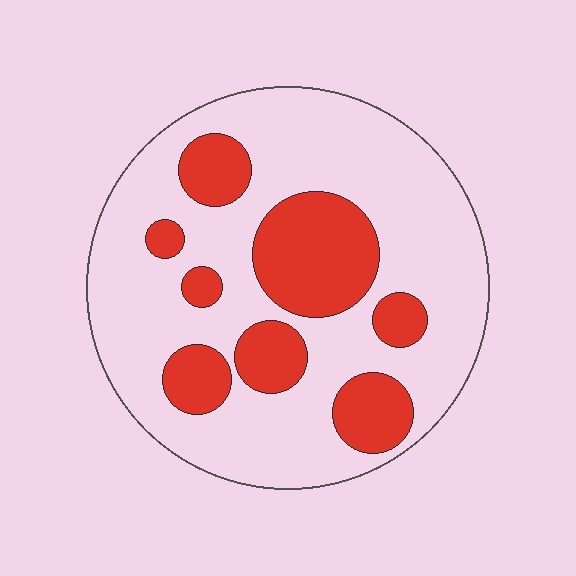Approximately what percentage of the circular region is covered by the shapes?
Approximately 30%.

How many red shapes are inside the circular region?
8.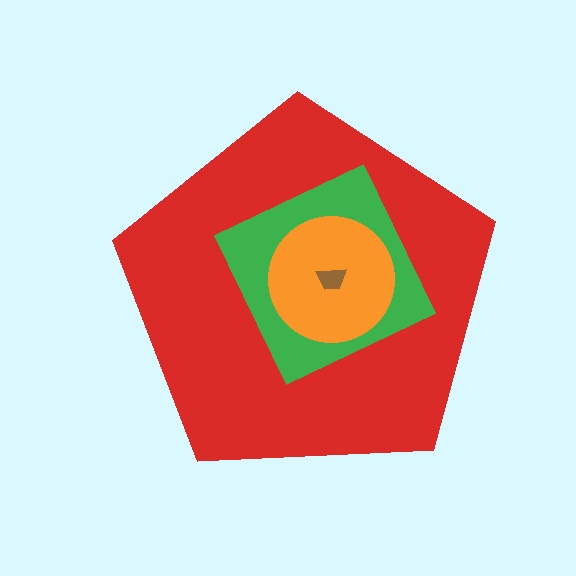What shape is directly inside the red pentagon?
The green square.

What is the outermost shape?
The red pentagon.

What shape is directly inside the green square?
The orange circle.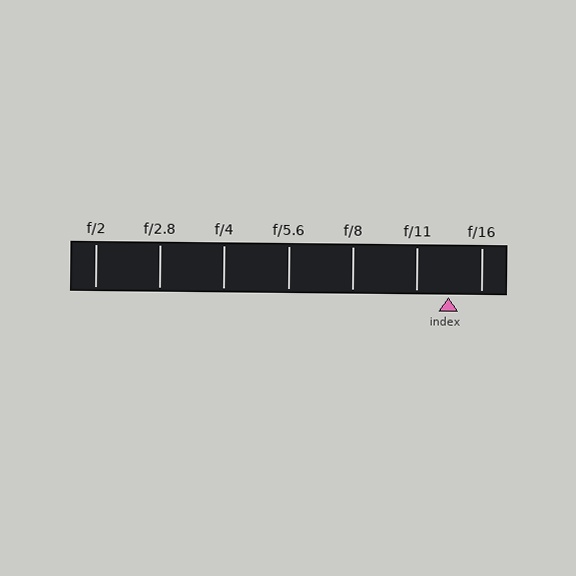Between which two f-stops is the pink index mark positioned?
The index mark is between f/11 and f/16.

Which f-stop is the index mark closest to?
The index mark is closest to f/11.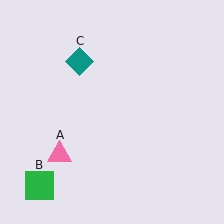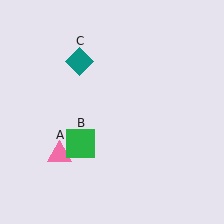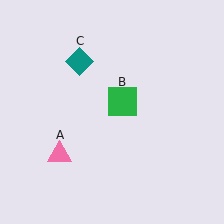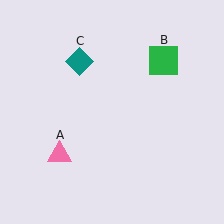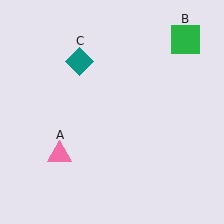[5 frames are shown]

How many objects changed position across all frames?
1 object changed position: green square (object B).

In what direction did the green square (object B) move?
The green square (object B) moved up and to the right.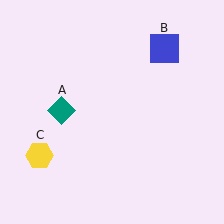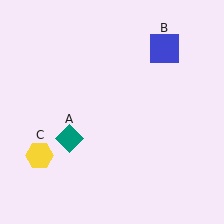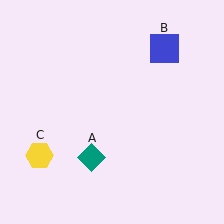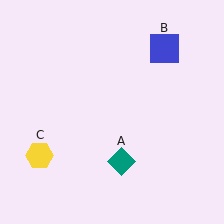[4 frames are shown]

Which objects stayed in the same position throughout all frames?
Blue square (object B) and yellow hexagon (object C) remained stationary.